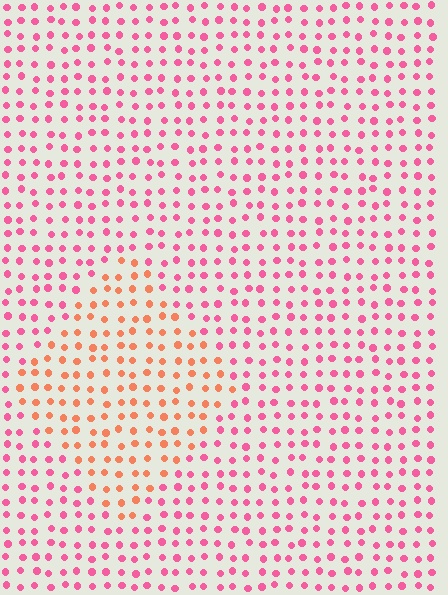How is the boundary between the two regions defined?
The boundary is defined purely by a slight shift in hue (about 40 degrees). Spacing, size, and orientation are identical on both sides.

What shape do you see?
I see a diamond.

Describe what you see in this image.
The image is filled with small pink elements in a uniform arrangement. A diamond-shaped region is visible where the elements are tinted to a slightly different hue, forming a subtle color boundary.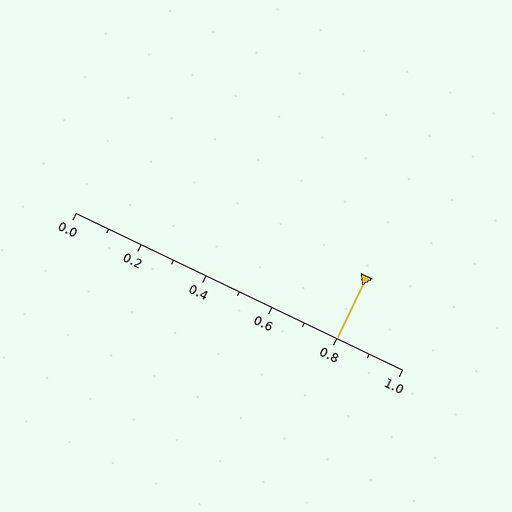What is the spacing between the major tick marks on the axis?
The major ticks are spaced 0.2 apart.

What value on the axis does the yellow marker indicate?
The marker indicates approximately 0.8.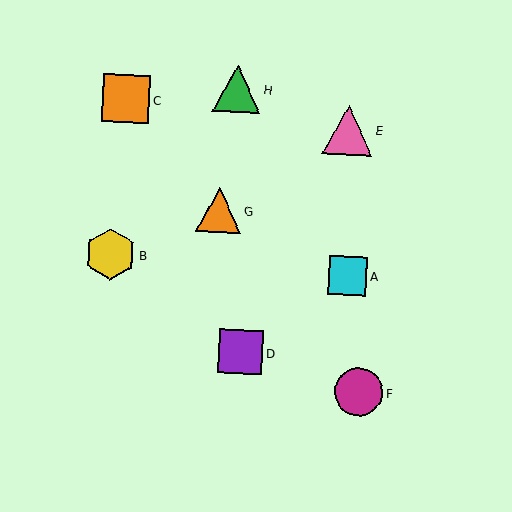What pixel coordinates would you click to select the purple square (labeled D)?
Click at (241, 352) to select the purple square D.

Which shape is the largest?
The yellow hexagon (labeled B) is the largest.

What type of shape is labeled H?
Shape H is a green triangle.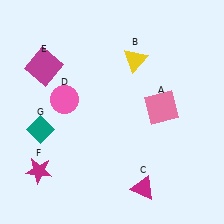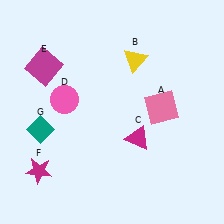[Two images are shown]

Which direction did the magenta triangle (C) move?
The magenta triangle (C) moved up.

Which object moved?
The magenta triangle (C) moved up.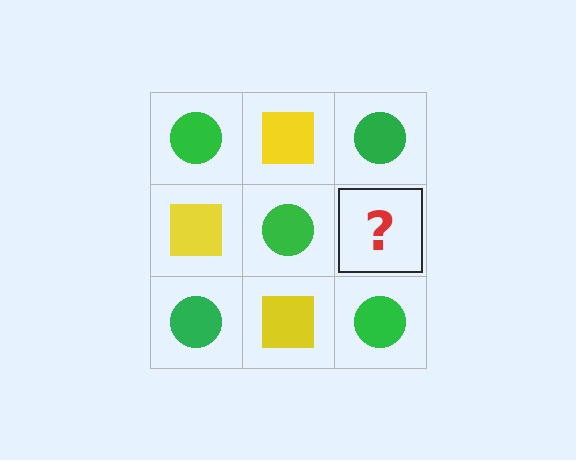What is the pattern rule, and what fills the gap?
The rule is that it alternates green circle and yellow square in a checkerboard pattern. The gap should be filled with a yellow square.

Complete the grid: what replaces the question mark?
The question mark should be replaced with a yellow square.